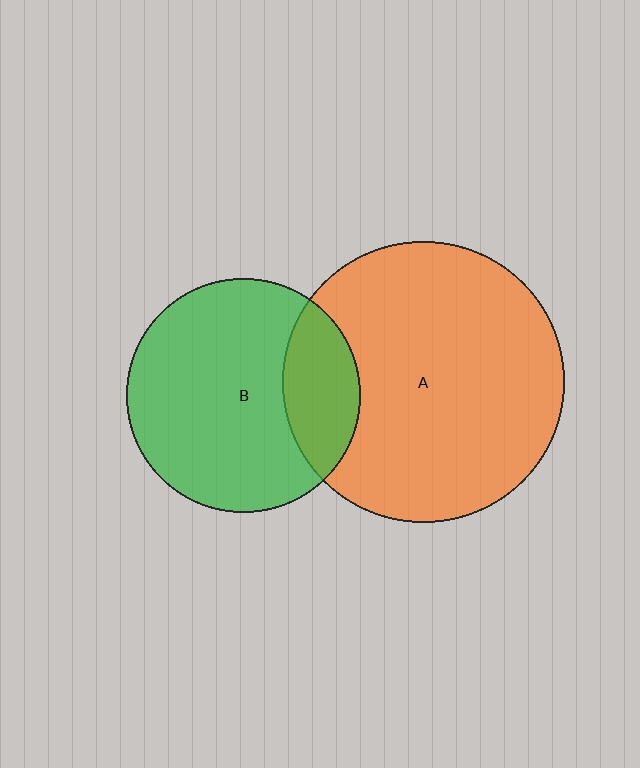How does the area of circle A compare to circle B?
Approximately 1.4 times.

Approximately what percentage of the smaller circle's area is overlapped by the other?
Approximately 25%.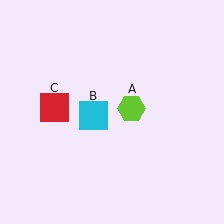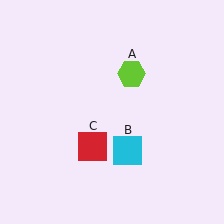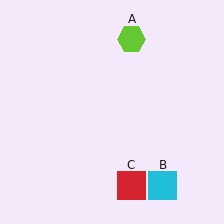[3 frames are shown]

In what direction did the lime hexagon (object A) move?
The lime hexagon (object A) moved up.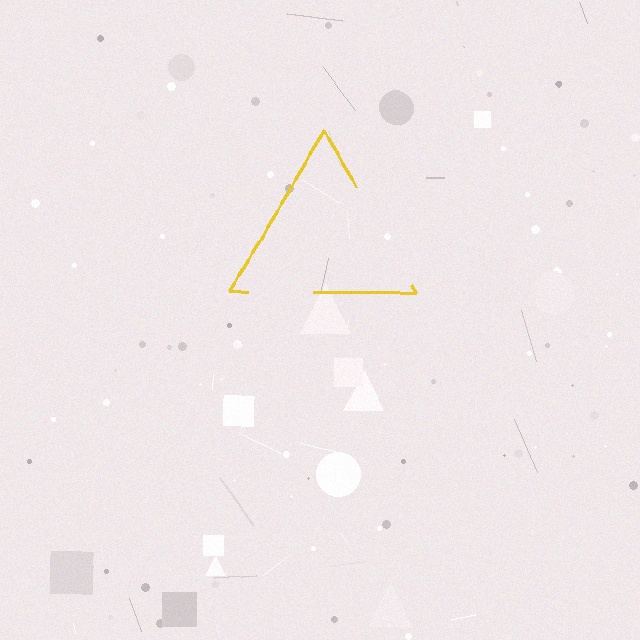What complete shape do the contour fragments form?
The contour fragments form a triangle.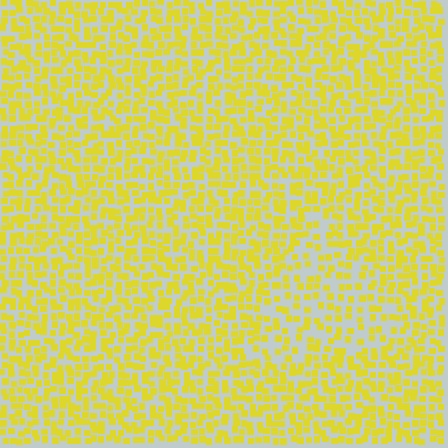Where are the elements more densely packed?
The elements are more densely packed outside the triangle boundary.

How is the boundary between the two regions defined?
The boundary is defined by a change in element density (approximately 1.6x ratio). All elements are the same color, size, and shape.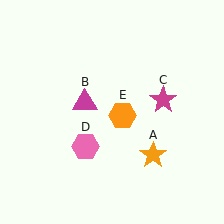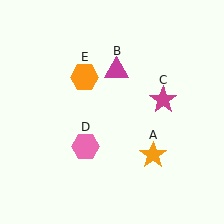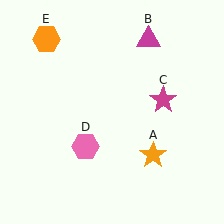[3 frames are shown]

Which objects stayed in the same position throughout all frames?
Orange star (object A) and magenta star (object C) and pink hexagon (object D) remained stationary.